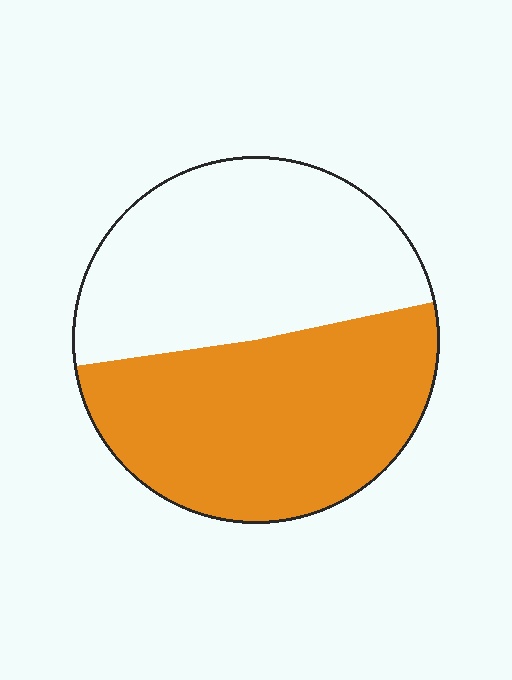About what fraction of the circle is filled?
About one half (1/2).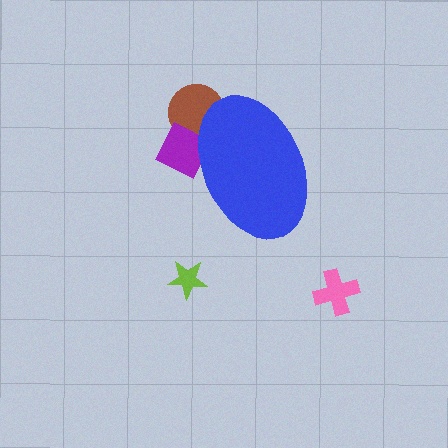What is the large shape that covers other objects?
A blue ellipse.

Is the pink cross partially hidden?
No, the pink cross is fully visible.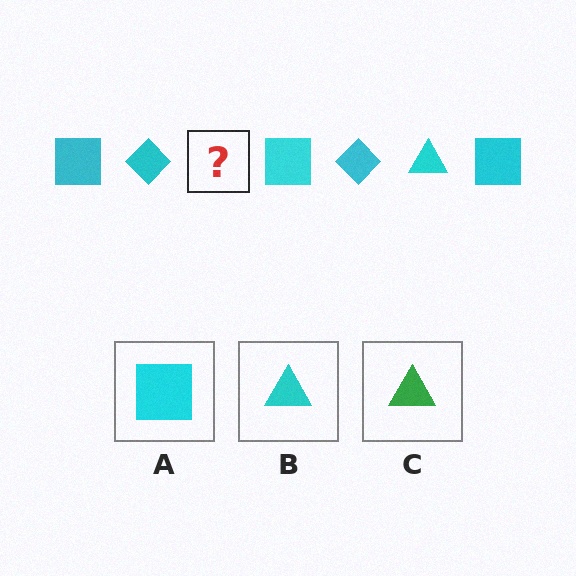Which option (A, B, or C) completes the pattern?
B.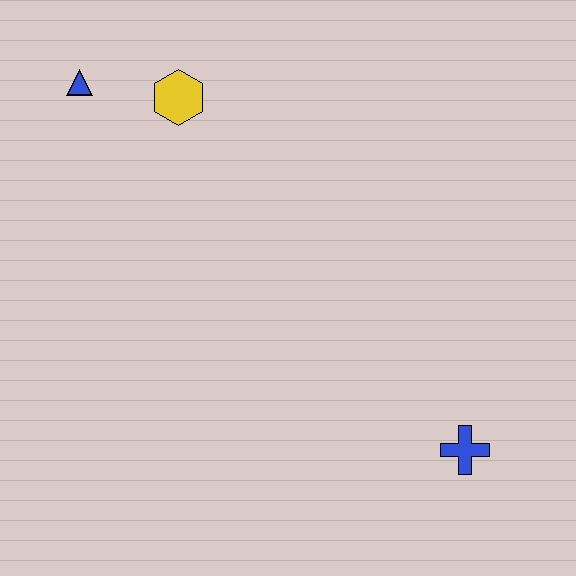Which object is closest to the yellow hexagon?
The blue triangle is closest to the yellow hexagon.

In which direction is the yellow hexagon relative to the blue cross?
The yellow hexagon is above the blue cross.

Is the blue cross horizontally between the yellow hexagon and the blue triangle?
No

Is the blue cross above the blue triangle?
No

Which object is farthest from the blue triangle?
The blue cross is farthest from the blue triangle.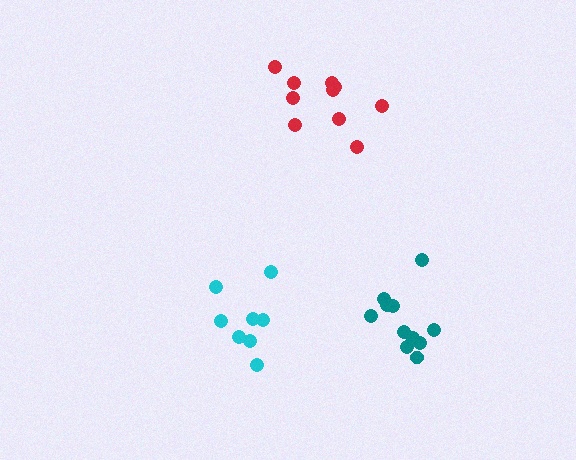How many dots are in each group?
Group 1: 8 dots, Group 2: 10 dots, Group 3: 11 dots (29 total).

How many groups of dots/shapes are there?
There are 3 groups.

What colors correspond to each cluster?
The clusters are colored: cyan, red, teal.